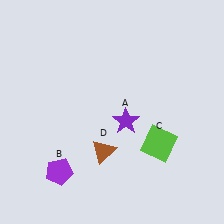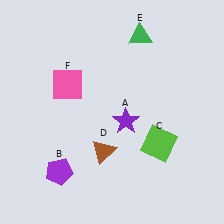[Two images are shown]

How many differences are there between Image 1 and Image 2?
There are 2 differences between the two images.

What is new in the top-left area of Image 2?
A pink square (F) was added in the top-left area of Image 2.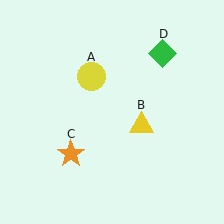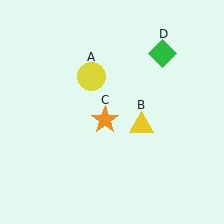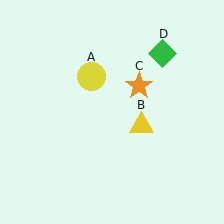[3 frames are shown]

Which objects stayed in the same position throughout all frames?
Yellow circle (object A) and yellow triangle (object B) and green diamond (object D) remained stationary.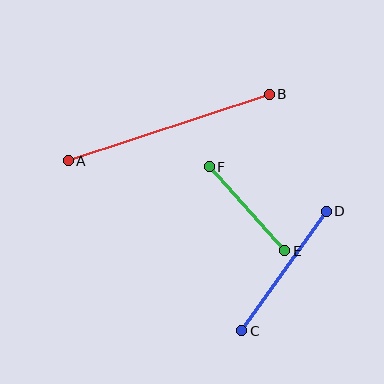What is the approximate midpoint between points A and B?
The midpoint is at approximately (169, 128) pixels.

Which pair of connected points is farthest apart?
Points A and B are farthest apart.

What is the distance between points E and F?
The distance is approximately 113 pixels.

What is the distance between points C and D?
The distance is approximately 146 pixels.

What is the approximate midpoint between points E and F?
The midpoint is at approximately (247, 209) pixels.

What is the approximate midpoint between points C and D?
The midpoint is at approximately (284, 271) pixels.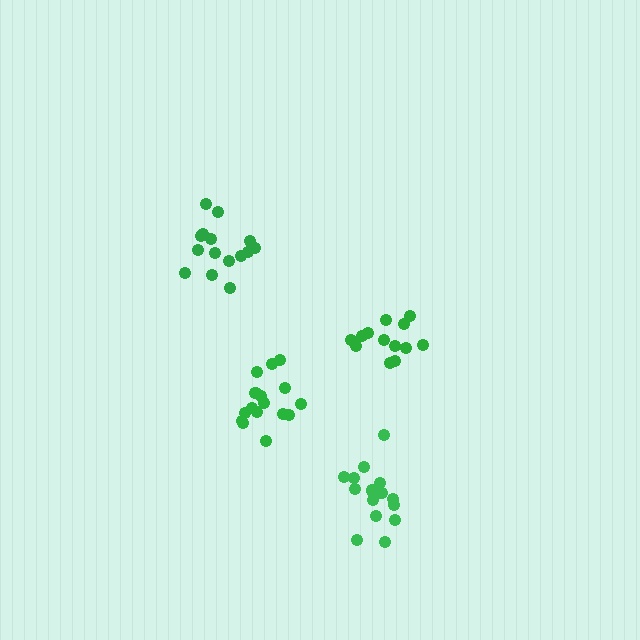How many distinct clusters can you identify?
There are 4 distinct clusters.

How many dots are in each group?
Group 1: 15 dots, Group 2: 16 dots, Group 3: 13 dots, Group 4: 16 dots (60 total).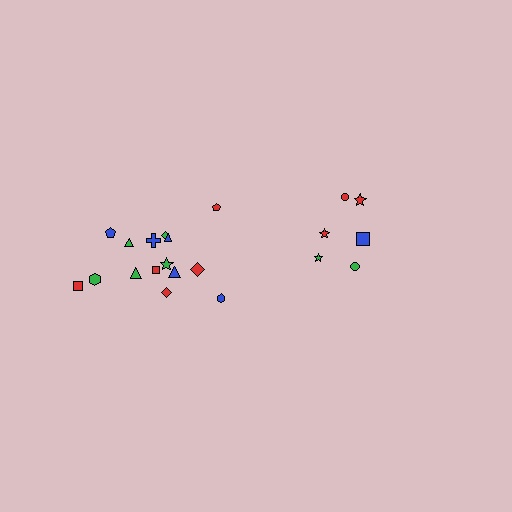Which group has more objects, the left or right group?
The left group.